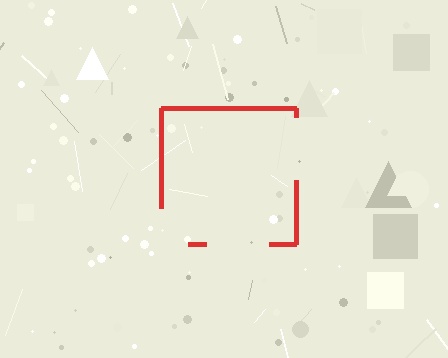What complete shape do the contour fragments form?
The contour fragments form a square.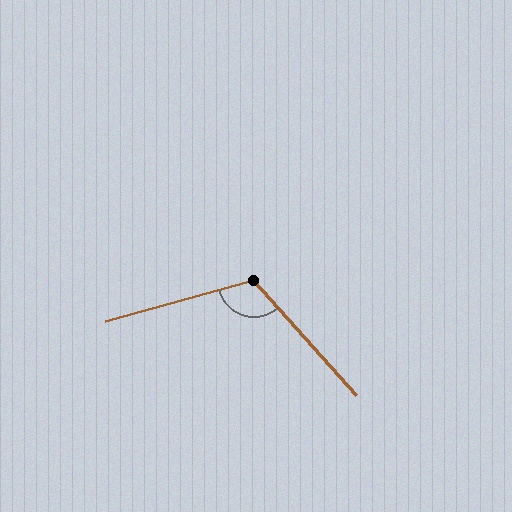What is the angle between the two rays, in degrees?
Approximately 116 degrees.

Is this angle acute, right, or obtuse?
It is obtuse.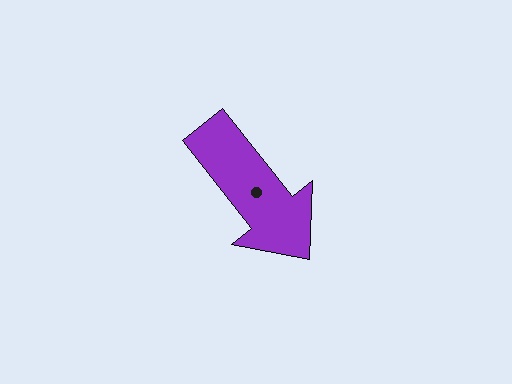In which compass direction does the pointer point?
Southeast.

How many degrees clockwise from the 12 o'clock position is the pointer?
Approximately 142 degrees.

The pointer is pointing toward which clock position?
Roughly 5 o'clock.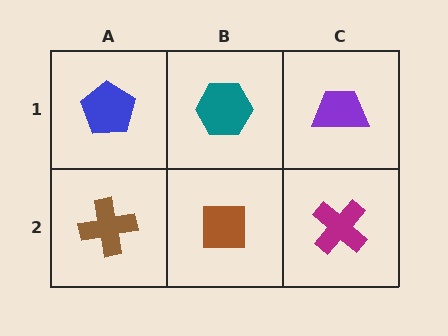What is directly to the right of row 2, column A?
A brown square.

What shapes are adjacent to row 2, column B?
A teal hexagon (row 1, column B), a brown cross (row 2, column A), a magenta cross (row 2, column C).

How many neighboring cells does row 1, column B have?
3.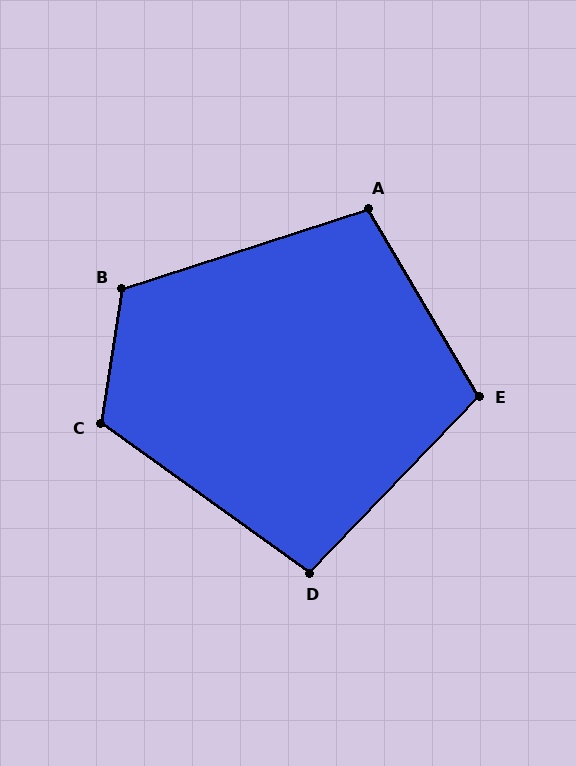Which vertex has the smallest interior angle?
D, at approximately 98 degrees.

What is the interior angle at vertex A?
Approximately 103 degrees (obtuse).